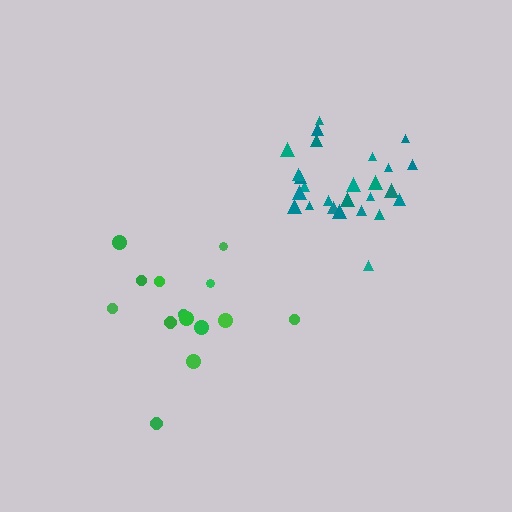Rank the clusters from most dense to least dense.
teal, green.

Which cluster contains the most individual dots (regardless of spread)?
Teal (26).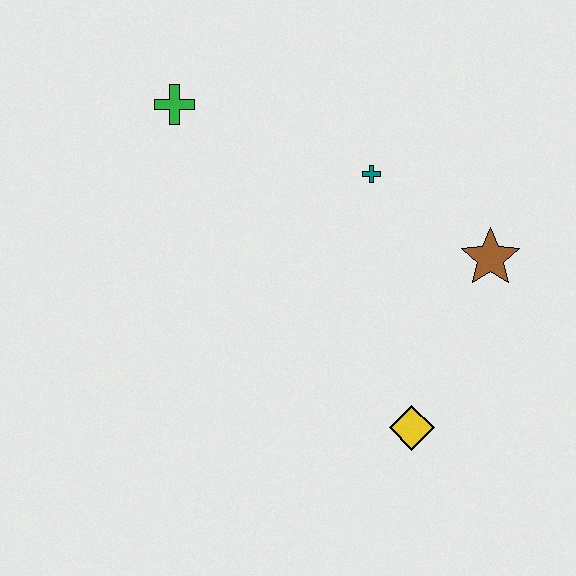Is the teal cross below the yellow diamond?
No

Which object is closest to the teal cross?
The brown star is closest to the teal cross.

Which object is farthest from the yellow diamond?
The green cross is farthest from the yellow diamond.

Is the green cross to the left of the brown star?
Yes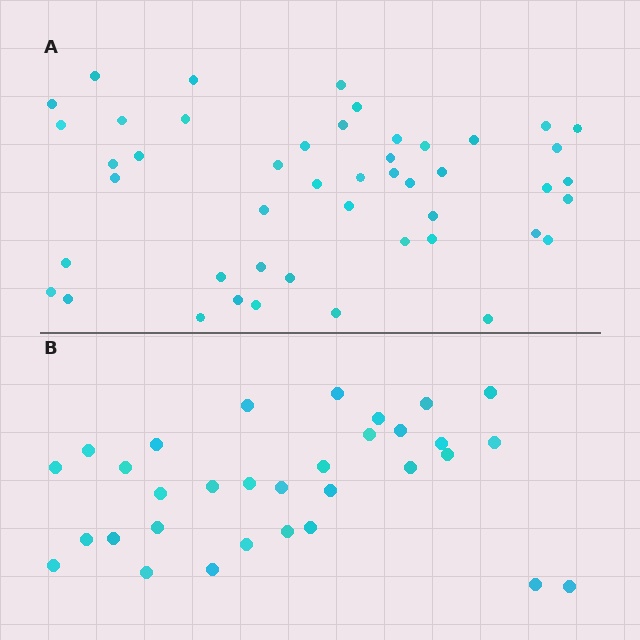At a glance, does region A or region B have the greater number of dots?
Region A (the top region) has more dots.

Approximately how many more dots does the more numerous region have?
Region A has approximately 15 more dots than region B.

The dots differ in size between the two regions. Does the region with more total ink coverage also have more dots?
No. Region B has more total ink coverage because its dots are larger, but region A actually contains more individual dots. Total area can be misleading — the number of items is what matters here.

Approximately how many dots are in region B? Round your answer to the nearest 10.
About 30 dots. (The exact count is 32, which rounds to 30.)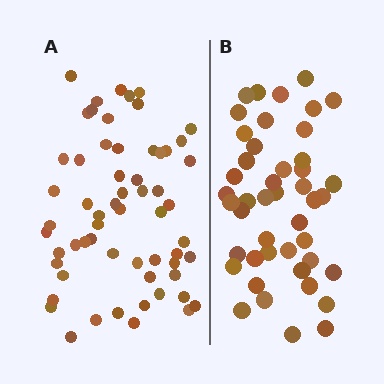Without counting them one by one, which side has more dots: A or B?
Region A (the left region) has more dots.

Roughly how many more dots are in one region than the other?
Region A has approximately 15 more dots than region B.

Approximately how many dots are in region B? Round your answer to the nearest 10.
About 40 dots. (The exact count is 45, which rounds to 40.)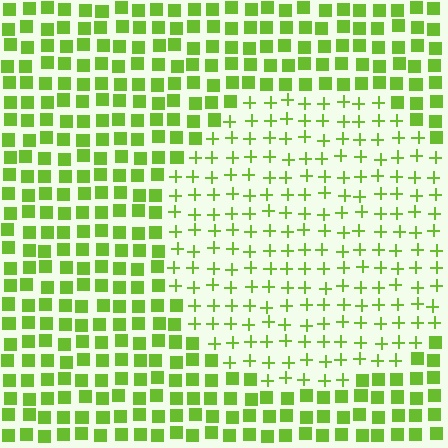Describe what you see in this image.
The image is filled with small lime elements arranged in a uniform grid. A circle-shaped region contains plus signs, while the surrounding area contains squares. The boundary is defined purely by the change in element shape.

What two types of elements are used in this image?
The image uses plus signs inside the circle region and squares outside it.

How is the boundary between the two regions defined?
The boundary is defined by a change in element shape: plus signs inside vs. squares outside. All elements share the same color and spacing.